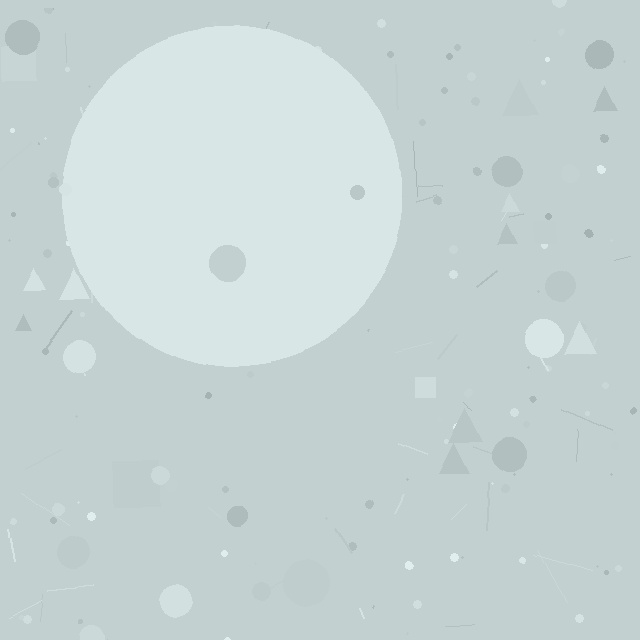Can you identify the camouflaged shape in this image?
The camouflaged shape is a circle.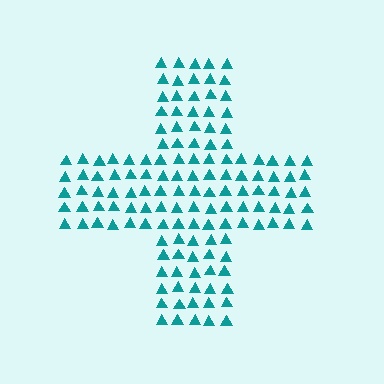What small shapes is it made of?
It is made of small triangles.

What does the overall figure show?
The overall figure shows a cross.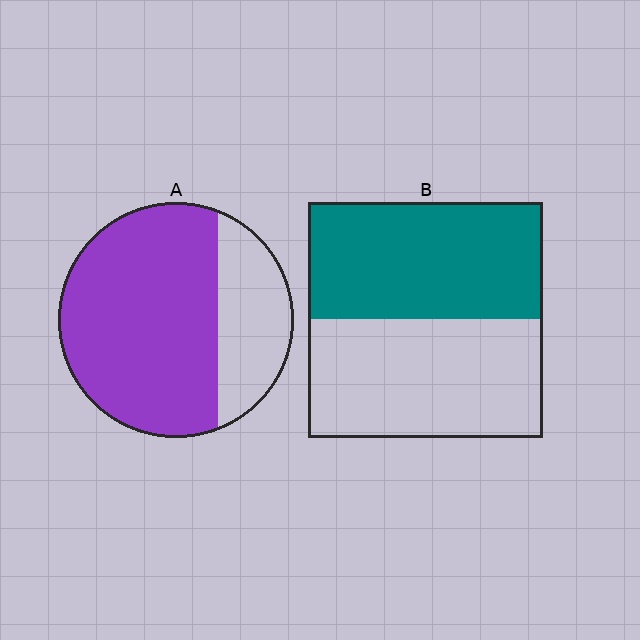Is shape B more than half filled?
Roughly half.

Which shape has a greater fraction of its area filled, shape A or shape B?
Shape A.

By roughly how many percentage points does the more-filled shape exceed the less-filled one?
By roughly 25 percentage points (A over B).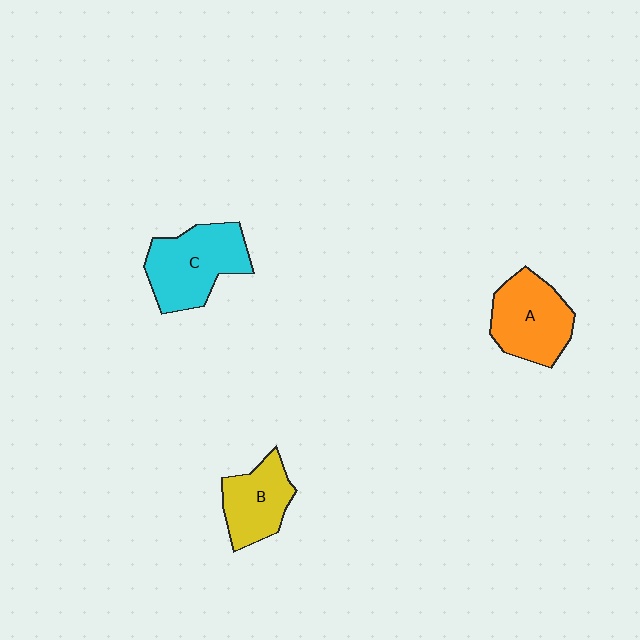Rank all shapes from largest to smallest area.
From largest to smallest: C (cyan), A (orange), B (yellow).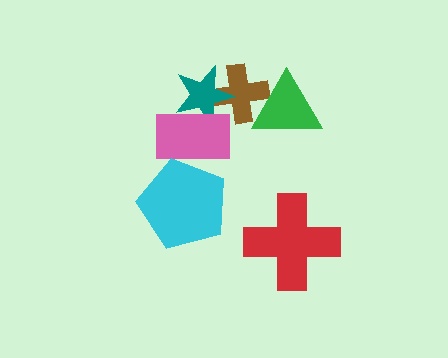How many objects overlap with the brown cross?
2 objects overlap with the brown cross.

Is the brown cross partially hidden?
Yes, it is partially covered by another shape.